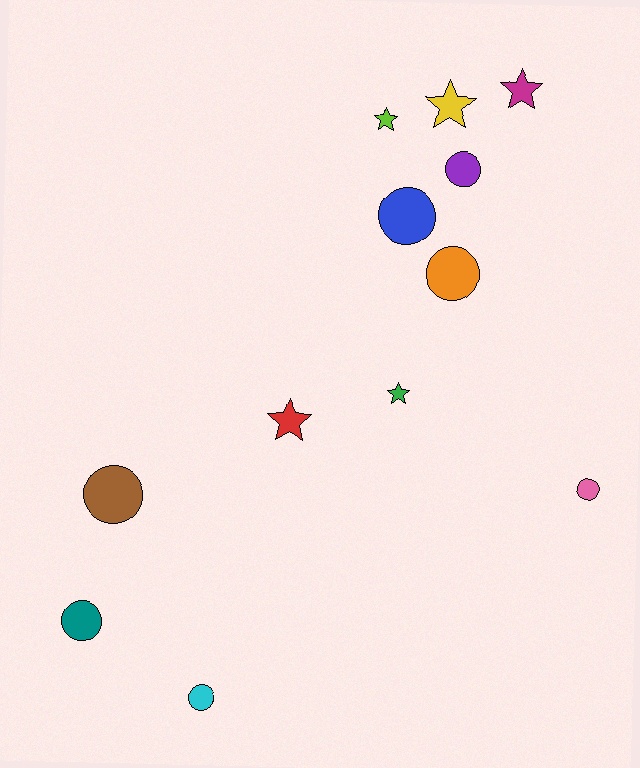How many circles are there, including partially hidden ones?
There are 7 circles.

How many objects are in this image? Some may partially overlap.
There are 12 objects.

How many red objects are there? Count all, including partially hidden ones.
There is 1 red object.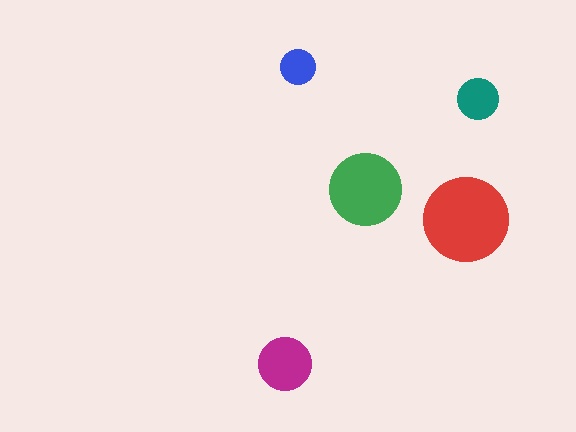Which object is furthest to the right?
The teal circle is rightmost.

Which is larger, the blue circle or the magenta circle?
The magenta one.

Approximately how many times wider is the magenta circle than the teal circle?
About 1.5 times wider.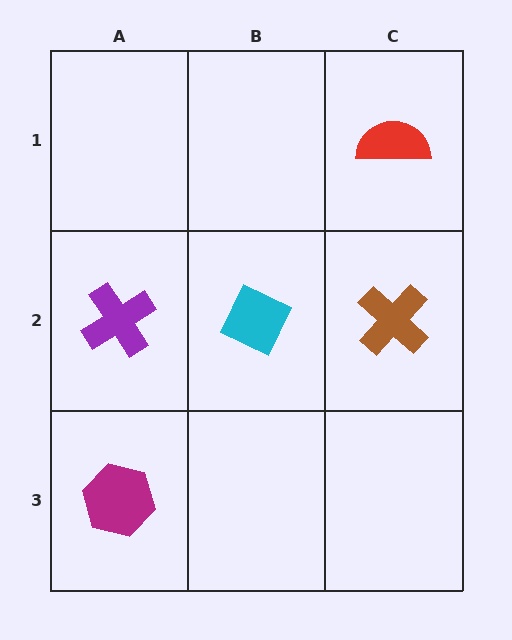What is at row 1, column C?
A red semicircle.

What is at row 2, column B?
A cyan diamond.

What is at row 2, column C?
A brown cross.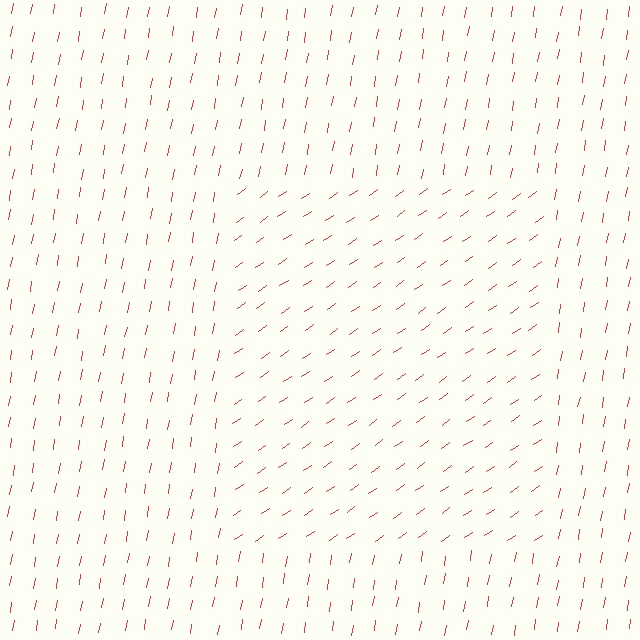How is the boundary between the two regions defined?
The boundary is defined purely by a change in line orientation (approximately 45 degrees difference). All lines are the same color and thickness.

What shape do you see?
I see a rectangle.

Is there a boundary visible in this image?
Yes, there is a texture boundary formed by a change in line orientation.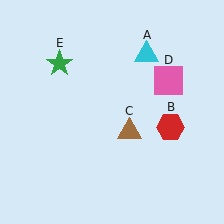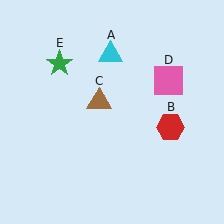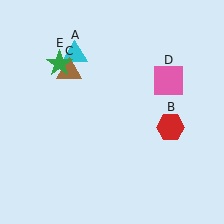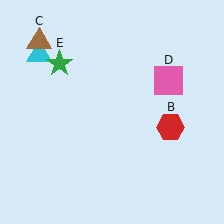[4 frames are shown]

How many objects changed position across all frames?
2 objects changed position: cyan triangle (object A), brown triangle (object C).